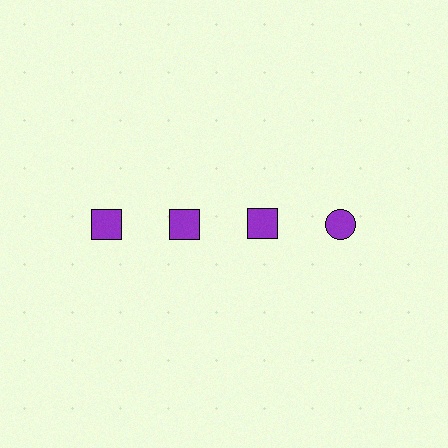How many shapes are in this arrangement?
There are 4 shapes arranged in a grid pattern.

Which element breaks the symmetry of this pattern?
The purple circle in the top row, second from right column breaks the symmetry. All other shapes are purple squares.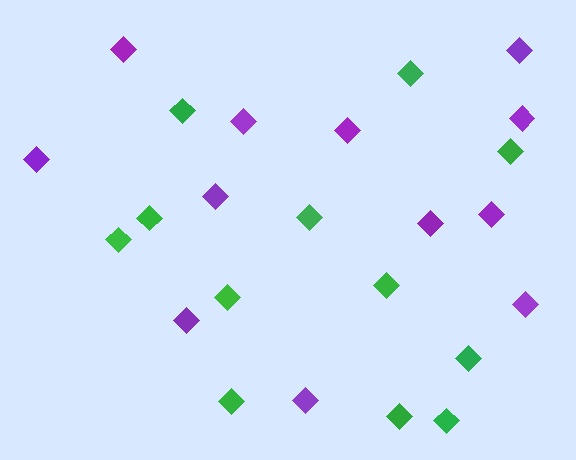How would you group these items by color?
There are 2 groups: one group of green diamonds (12) and one group of purple diamonds (12).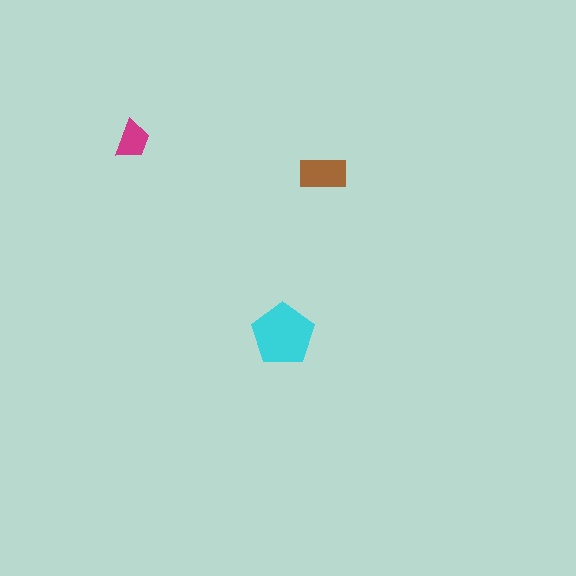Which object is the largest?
The cyan pentagon.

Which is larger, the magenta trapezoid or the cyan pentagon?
The cyan pentagon.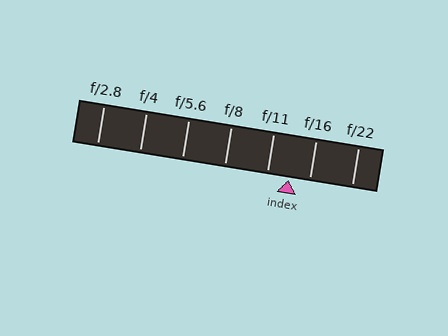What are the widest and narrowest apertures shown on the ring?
The widest aperture shown is f/2.8 and the narrowest is f/22.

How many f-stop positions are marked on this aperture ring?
There are 7 f-stop positions marked.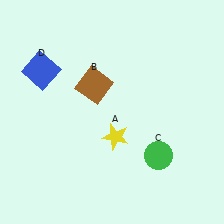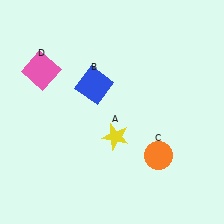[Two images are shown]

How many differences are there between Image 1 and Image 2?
There are 3 differences between the two images.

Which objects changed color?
B changed from brown to blue. C changed from green to orange. D changed from blue to pink.